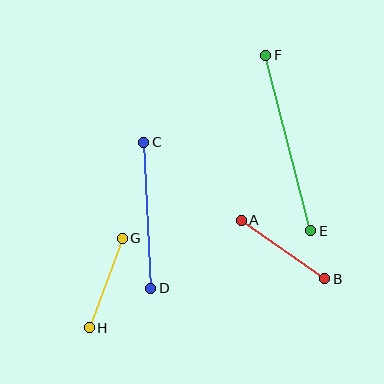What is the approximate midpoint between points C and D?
The midpoint is at approximately (147, 215) pixels.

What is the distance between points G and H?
The distance is approximately 95 pixels.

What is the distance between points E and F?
The distance is approximately 181 pixels.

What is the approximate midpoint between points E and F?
The midpoint is at approximately (288, 143) pixels.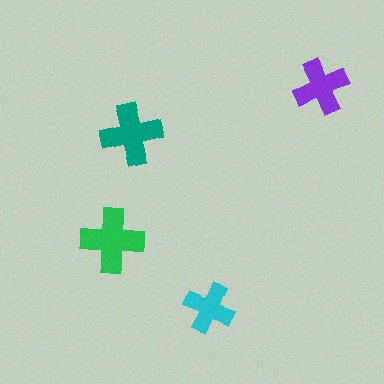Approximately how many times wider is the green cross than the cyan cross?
About 1.5 times wider.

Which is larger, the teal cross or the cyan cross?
The teal one.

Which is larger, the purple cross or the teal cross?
The teal one.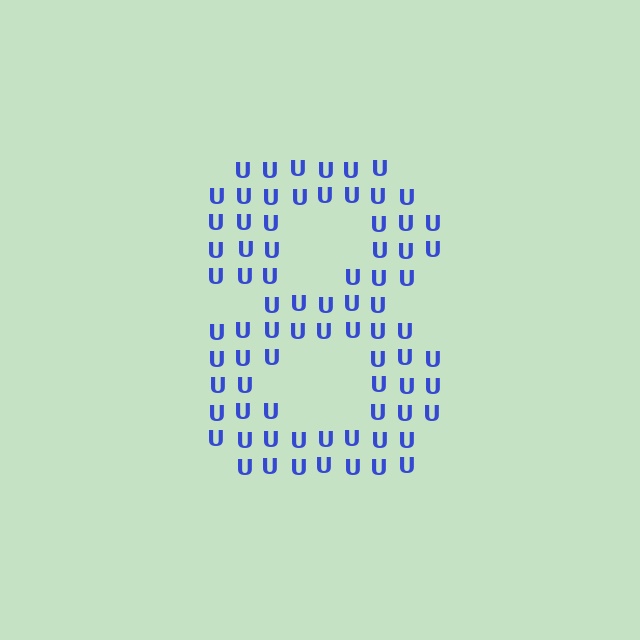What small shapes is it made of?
It is made of small letter U's.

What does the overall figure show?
The overall figure shows the digit 8.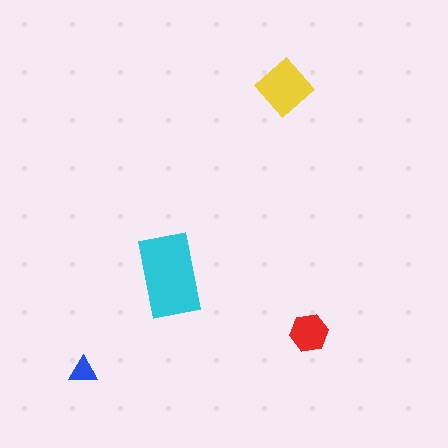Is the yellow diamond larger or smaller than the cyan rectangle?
Smaller.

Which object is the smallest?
The blue triangle.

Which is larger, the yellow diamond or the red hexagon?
The yellow diamond.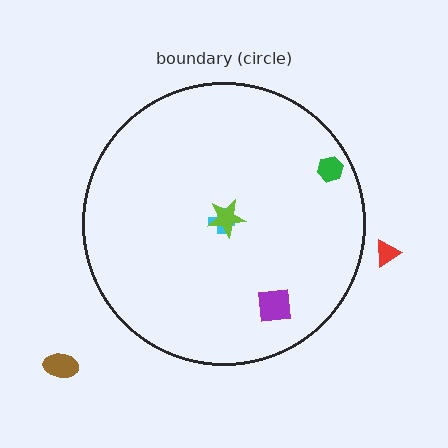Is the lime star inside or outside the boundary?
Inside.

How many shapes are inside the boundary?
4 inside, 2 outside.